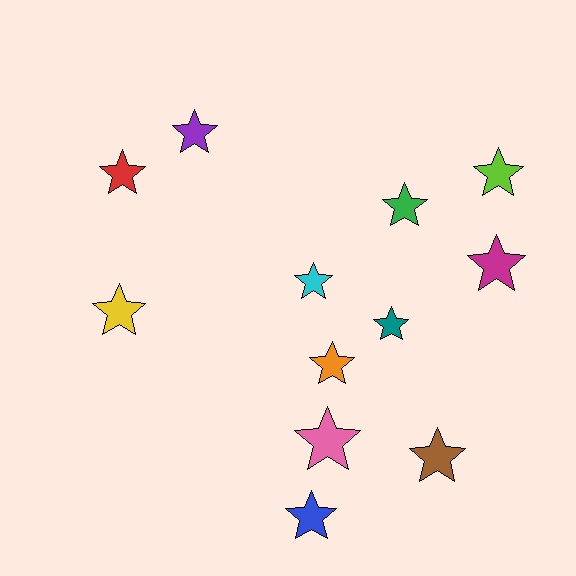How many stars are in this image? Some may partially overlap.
There are 12 stars.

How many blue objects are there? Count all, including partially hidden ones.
There is 1 blue object.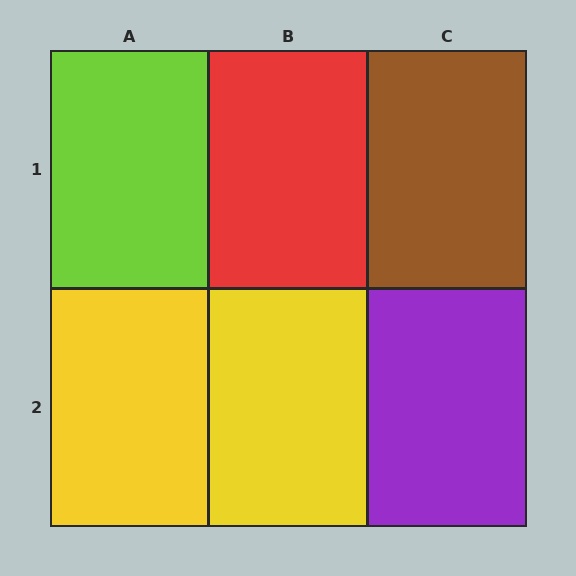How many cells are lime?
1 cell is lime.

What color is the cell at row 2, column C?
Purple.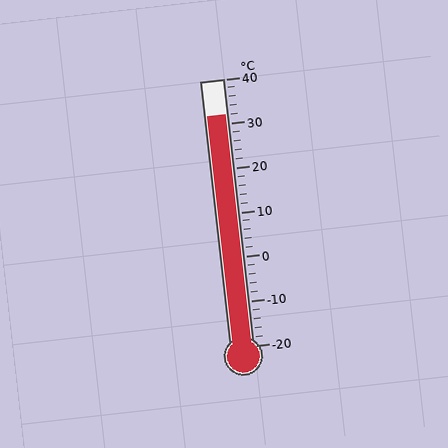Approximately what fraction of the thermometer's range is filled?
The thermometer is filled to approximately 85% of its range.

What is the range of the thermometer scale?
The thermometer scale ranges from -20°C to 40°C.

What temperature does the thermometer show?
The thermometer shows approximately 32°C.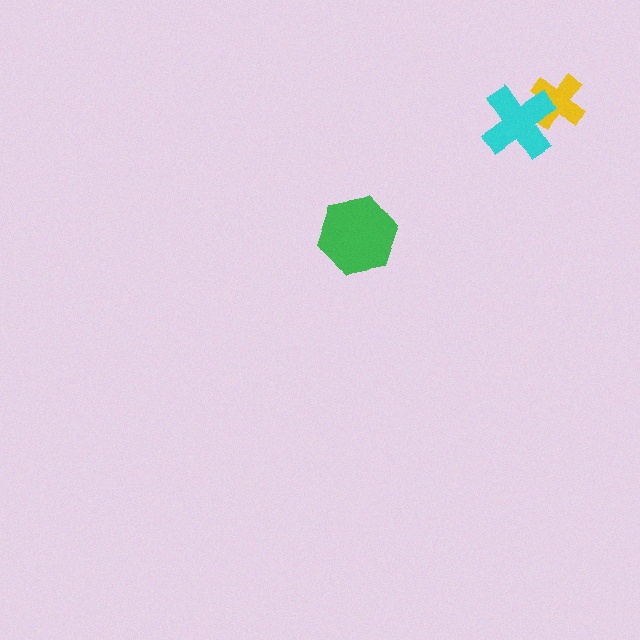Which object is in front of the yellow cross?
The cyan cross is in front of the yellow cross.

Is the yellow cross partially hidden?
Yes, it is partially covered by another shape.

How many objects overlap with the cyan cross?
1 object overlaps with the cyan cross.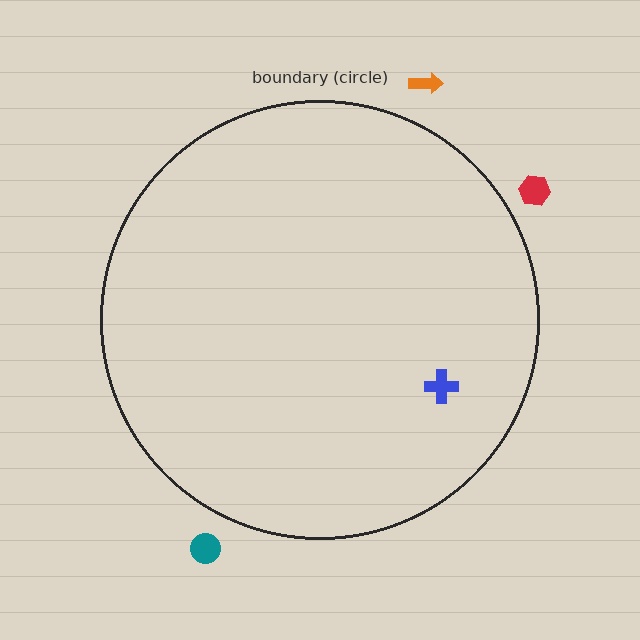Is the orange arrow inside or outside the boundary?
Outside.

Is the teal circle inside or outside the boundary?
Outside.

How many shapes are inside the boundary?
1 inside, 3 outside.